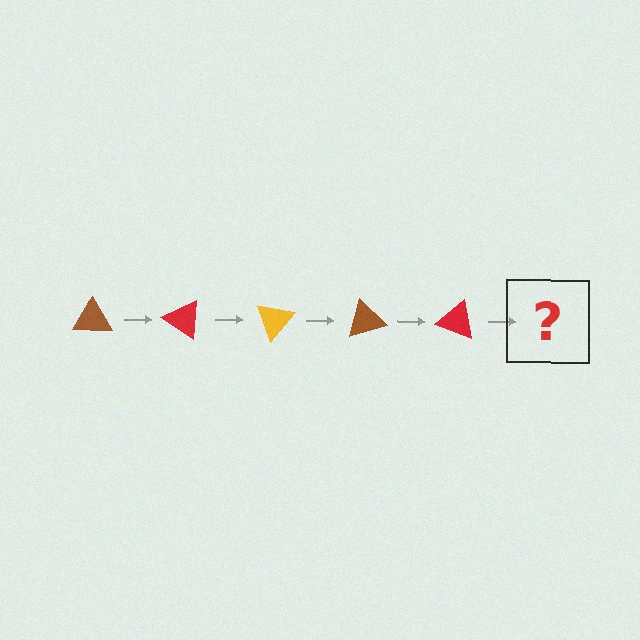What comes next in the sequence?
The next element should be a yellow triangle, rotated 175 degrees from the start.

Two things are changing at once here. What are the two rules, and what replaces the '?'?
The two rules are that it rotates 35 degrees each step and the color cycles through brown, red, and yellow. The '?' should be a yellow triangle, rotated 175 degrees from the start.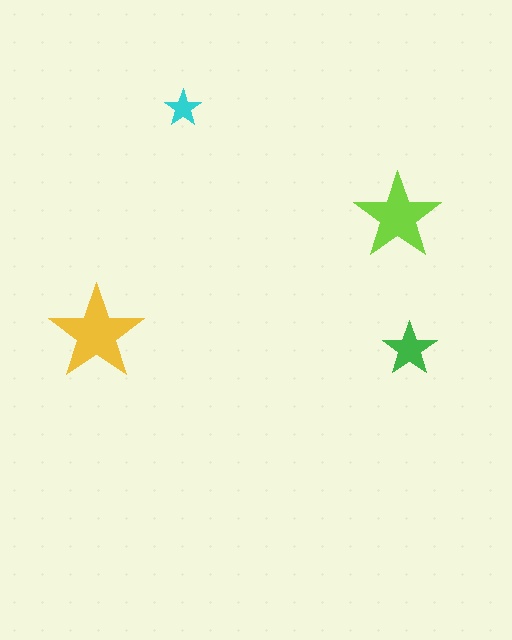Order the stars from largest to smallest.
the yellow one, the lime one, the green one, the cyan one.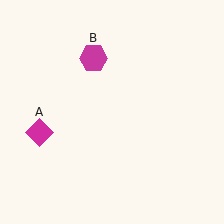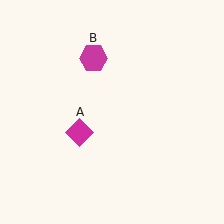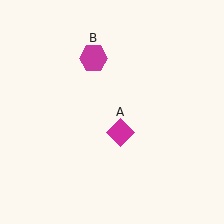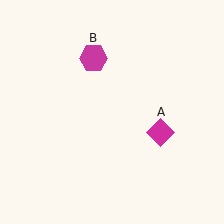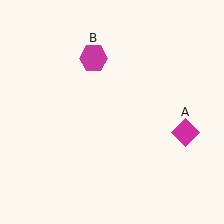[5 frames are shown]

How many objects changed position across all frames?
1 object changed position: magenta diamond (object A).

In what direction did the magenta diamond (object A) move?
The magenta diamond (object A) moved right.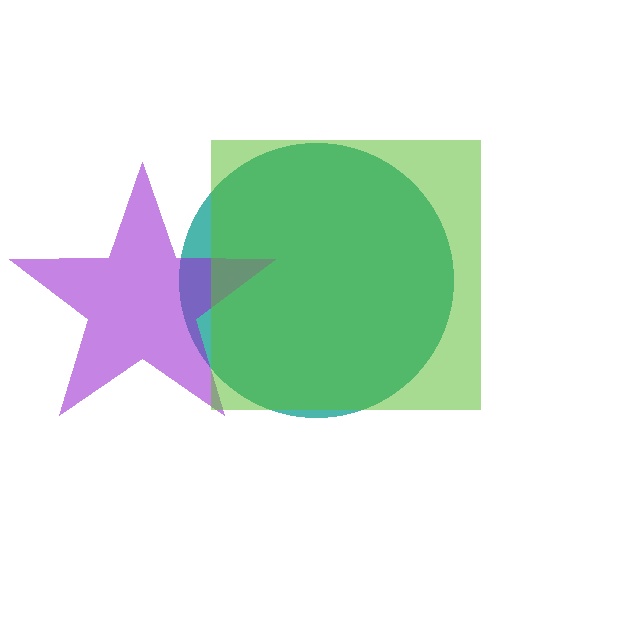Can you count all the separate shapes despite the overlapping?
Yes, there are 3 separate shapes.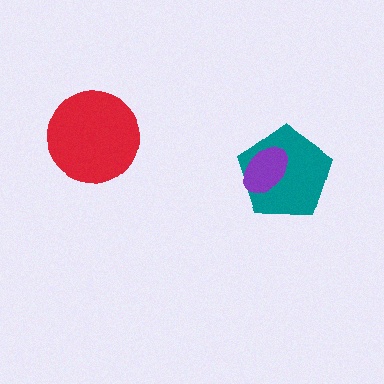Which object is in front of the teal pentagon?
The purple ellipse is in front of the teal pentagon.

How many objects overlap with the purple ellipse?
1 object overlaps with the purple ellipse.